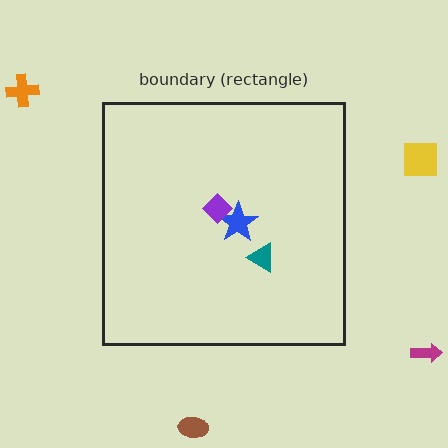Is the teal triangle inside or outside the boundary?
Inside.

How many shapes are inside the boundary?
3 inside, 4 outside.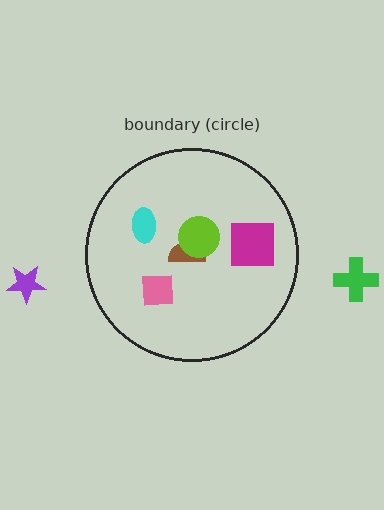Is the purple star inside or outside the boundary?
Outside.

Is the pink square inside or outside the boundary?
Inside.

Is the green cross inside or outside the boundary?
Outside.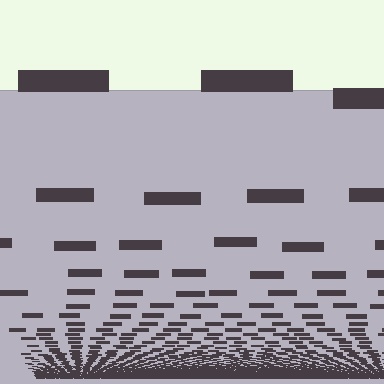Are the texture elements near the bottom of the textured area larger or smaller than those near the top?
Smaller. The gradient is inverted — elements near the bottom are smaller and denser.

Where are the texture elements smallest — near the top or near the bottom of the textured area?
Near the bottom.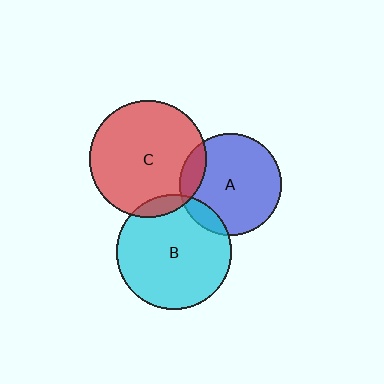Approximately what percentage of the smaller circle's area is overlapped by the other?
Approximately 10%.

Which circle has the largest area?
Circle C (red).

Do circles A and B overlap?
Yes.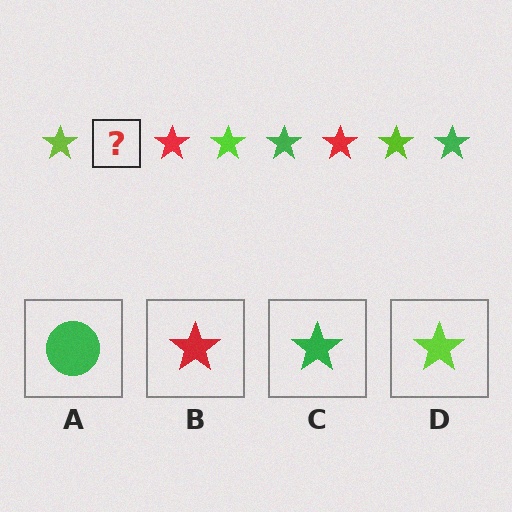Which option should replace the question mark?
Option C.